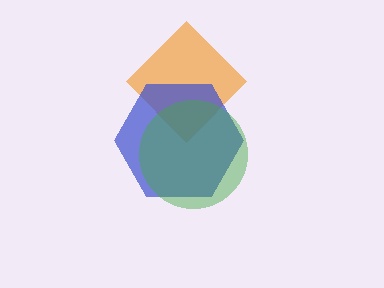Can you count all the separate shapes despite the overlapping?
Yes, there are 3 separate shapes.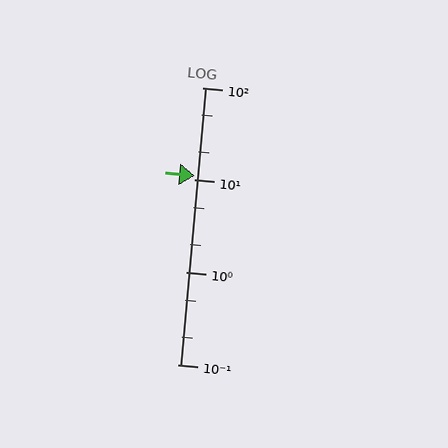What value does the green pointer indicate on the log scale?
The pointer indicates approximately 11.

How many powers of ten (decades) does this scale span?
The scale spans 3 decades, from 0.1 to 100.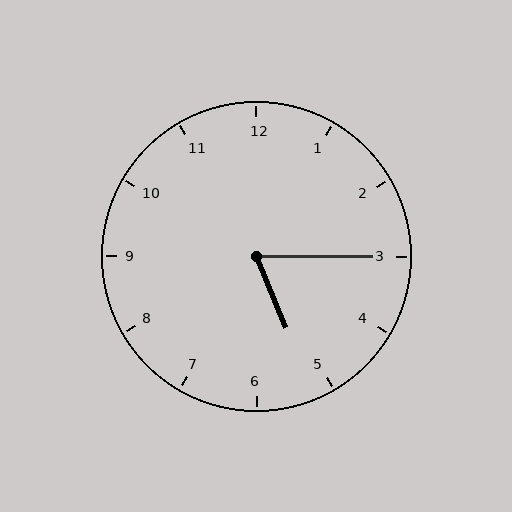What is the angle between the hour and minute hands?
Approximately 68 degrees.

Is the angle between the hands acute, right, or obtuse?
It is acute.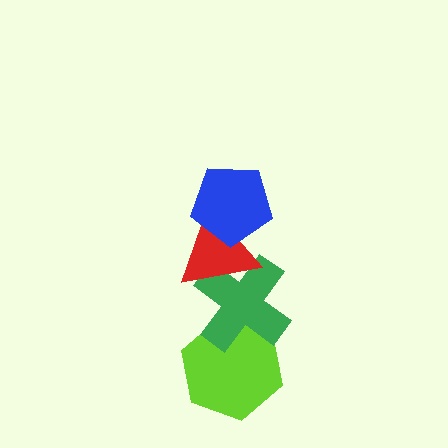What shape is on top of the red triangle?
The blue pentagon is on top of the red triangle.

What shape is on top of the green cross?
The red triangle is on top of the green cross.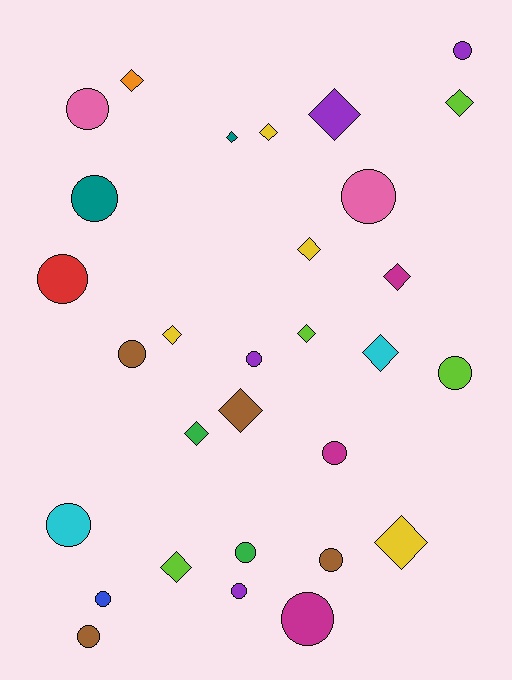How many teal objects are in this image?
There are 2 teal objects.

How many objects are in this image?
There are 30 objects.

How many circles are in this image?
There are 16 circles.